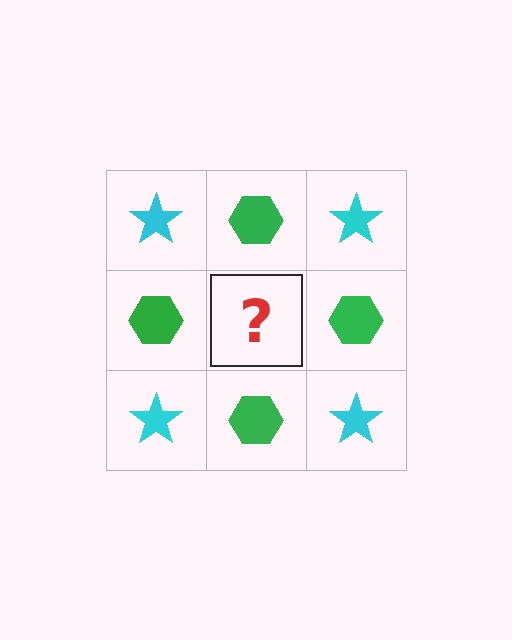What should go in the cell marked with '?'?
The missing cell should contain a cyan star.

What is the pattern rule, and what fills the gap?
The rule is that it alternates cyan star and green hexagon in a checkerboard pattern. The gap should be filled with a cyan star.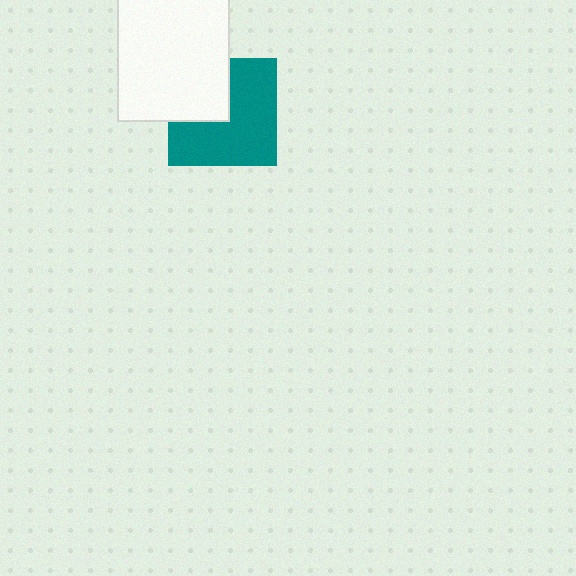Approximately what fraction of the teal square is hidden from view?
Roughly 33% of the teal square is hidden behind the white rectangle.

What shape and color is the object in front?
The object in front is a white rectangle.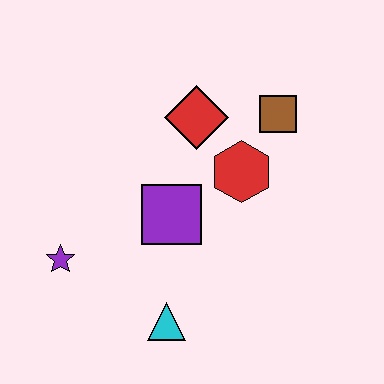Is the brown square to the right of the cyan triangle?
Yes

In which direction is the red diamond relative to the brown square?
The red diamond is to the left of the brown square.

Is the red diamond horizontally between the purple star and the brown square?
Yes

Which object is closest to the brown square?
The red hexagon is closest to the brown square.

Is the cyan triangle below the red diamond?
Yes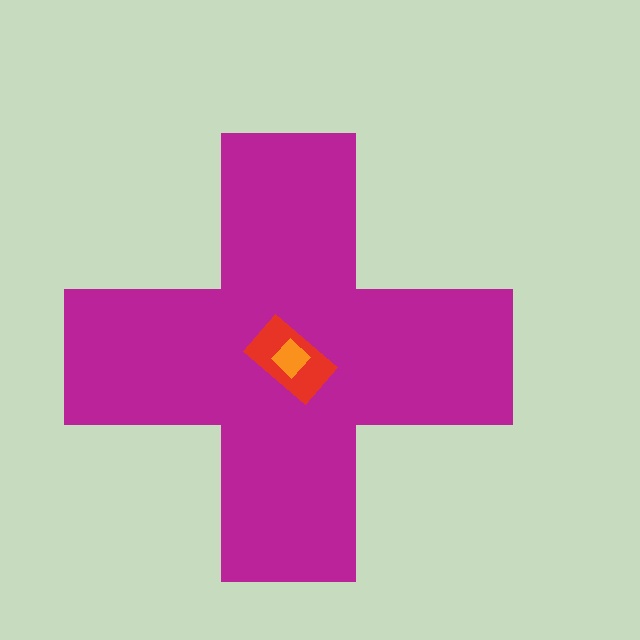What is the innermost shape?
The orange diamond.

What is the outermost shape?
The magenta cross.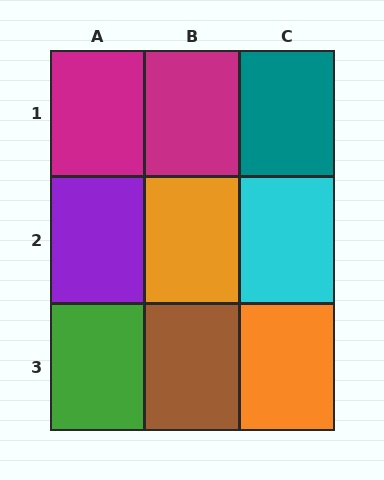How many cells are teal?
1 cell is teal.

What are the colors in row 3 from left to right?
Green, brown, orange.